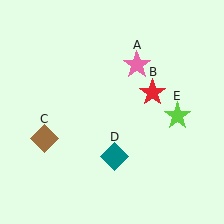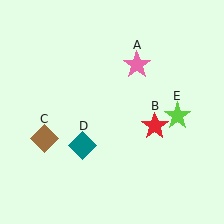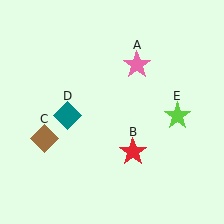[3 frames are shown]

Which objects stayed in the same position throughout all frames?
Pink star (object A) and brown diamond (object C) and lime star (object E) remained stationary.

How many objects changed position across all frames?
2 objects changed position: red star (object B), teal diamond (object D).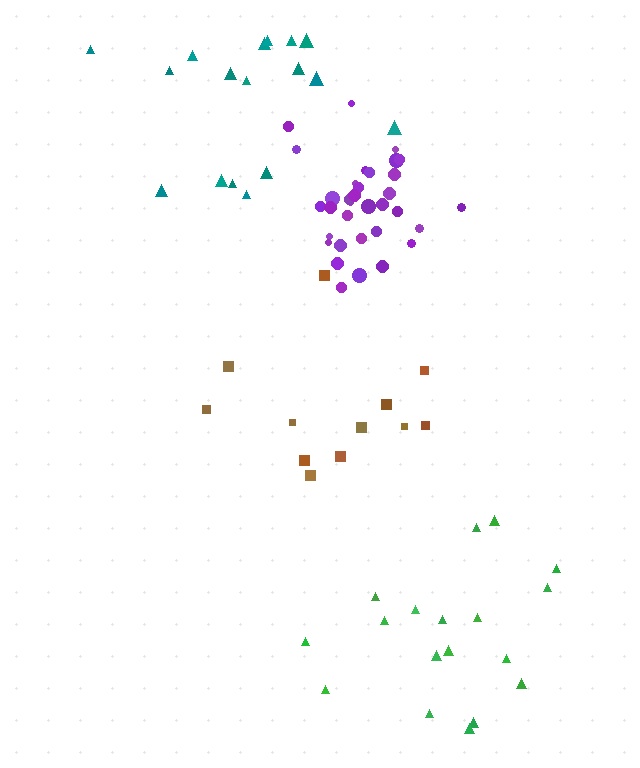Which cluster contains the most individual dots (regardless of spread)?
Purple (34).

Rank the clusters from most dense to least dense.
purple, teal, green, brown.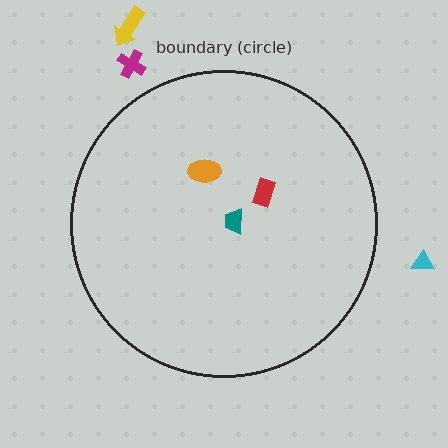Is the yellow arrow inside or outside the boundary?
Outside.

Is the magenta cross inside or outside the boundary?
Outside.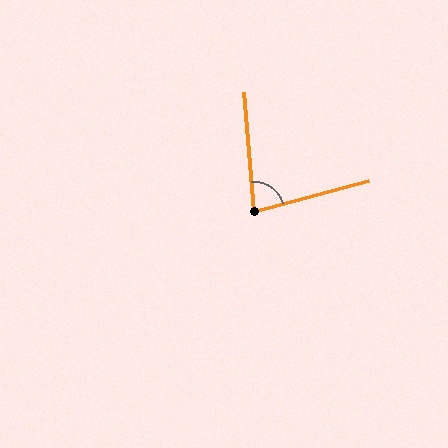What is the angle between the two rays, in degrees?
Approximately 80 degrees.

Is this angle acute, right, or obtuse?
It is acute.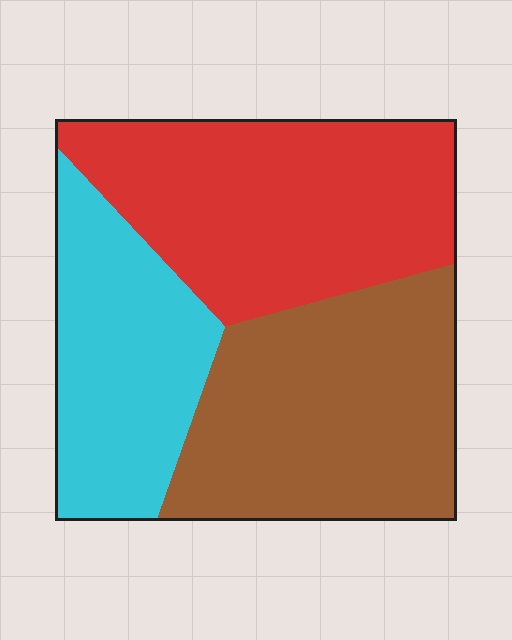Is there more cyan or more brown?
Brown.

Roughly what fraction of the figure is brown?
Brown takes up between a third and a half of the figure.